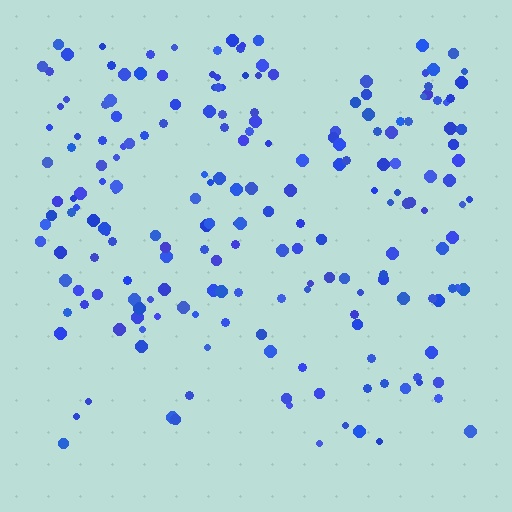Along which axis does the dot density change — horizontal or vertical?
Vertical.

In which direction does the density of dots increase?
From bottom to top, with the top side densest.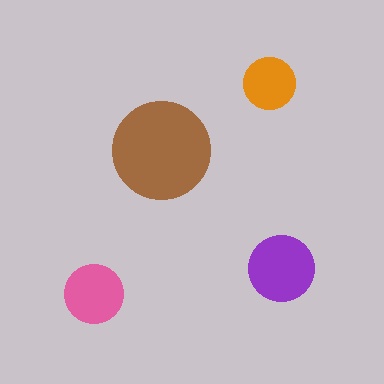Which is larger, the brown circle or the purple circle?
The brown one.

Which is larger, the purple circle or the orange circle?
The purple one.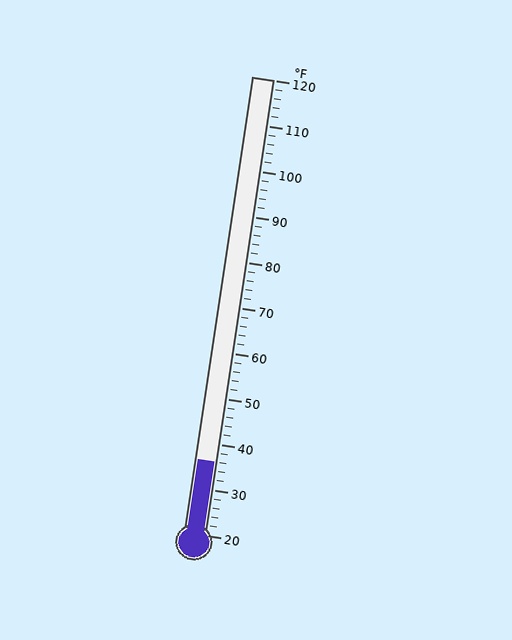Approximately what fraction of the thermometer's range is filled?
The thermometer is filled to approximately 15% of its range.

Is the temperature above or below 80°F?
The temperature is below 80°F.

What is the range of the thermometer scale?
The thermometer scale ranges from 20°F to 120°F.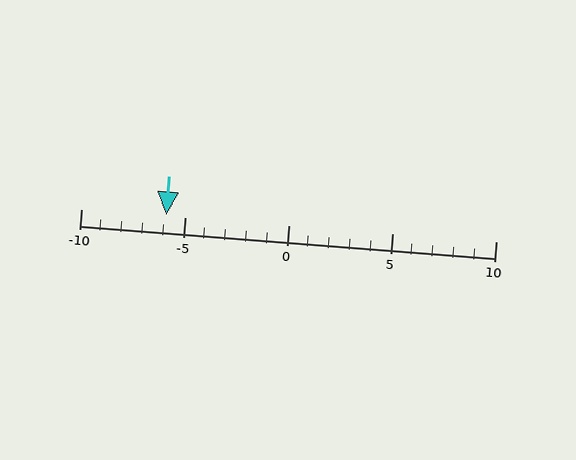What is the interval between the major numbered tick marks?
The major tick marks are spaced 5 units apart.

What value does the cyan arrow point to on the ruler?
The cyan arrow points to approximately -6.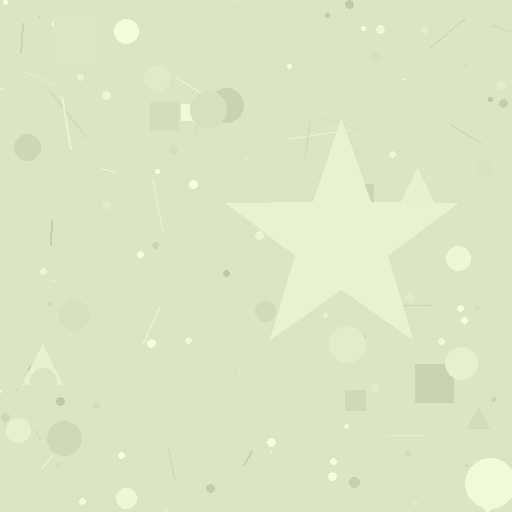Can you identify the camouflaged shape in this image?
The camouflaged shape is a star.